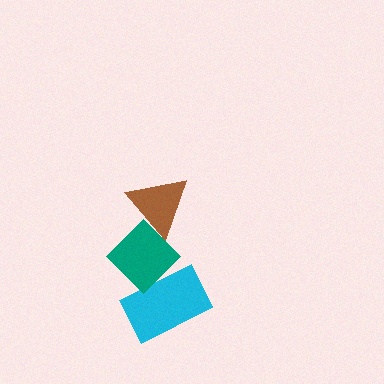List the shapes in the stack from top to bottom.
From top to bottom: the brown triangle, the teal diamond, the cyan rectangle.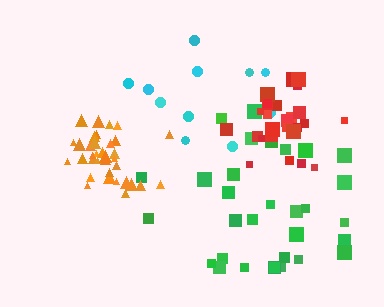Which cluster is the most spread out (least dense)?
Cyan.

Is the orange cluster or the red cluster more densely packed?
Orange.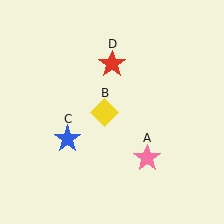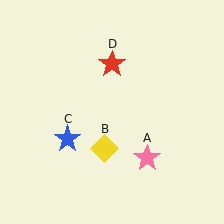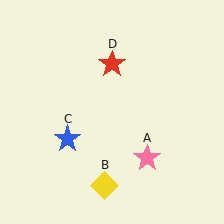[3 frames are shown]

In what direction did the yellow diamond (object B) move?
The yellow diamond (object B) moved down.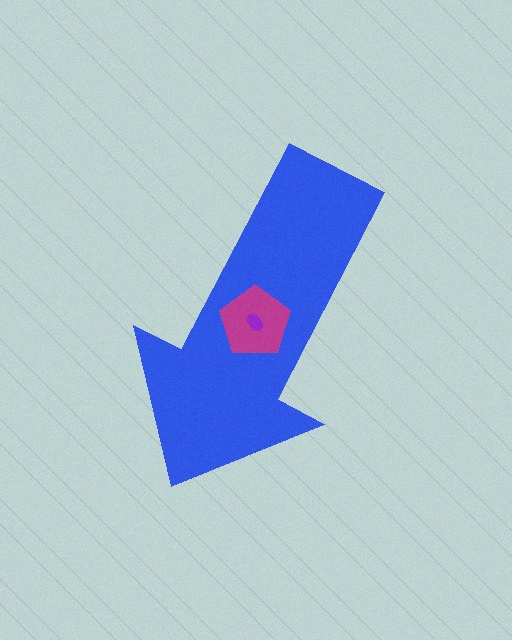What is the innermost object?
The purple ellipse.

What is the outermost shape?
The blue arrow.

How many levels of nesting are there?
3.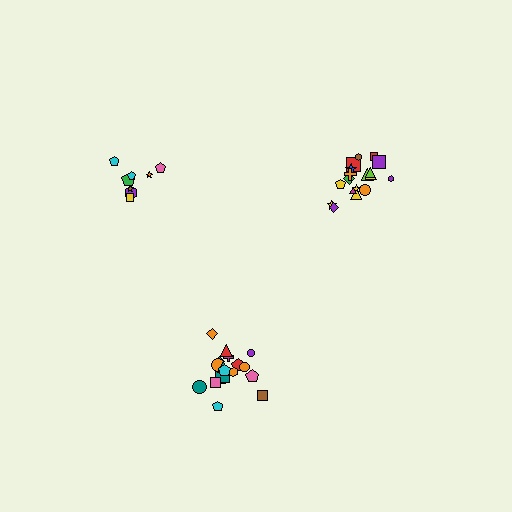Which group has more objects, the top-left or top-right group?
The top-right group.